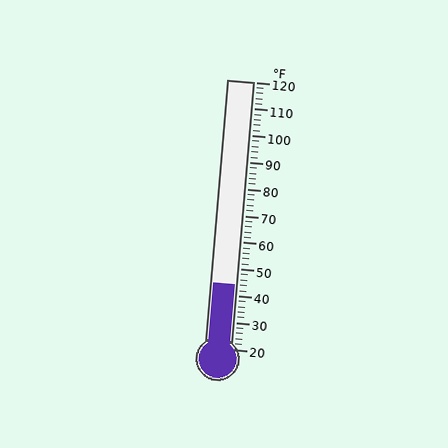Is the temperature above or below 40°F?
The temperature is above 40°F.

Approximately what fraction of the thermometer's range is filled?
The thermometer is filled to approximately 25% of its range.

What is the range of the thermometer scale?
The thermometer scale ranges from 20°F to 120°F.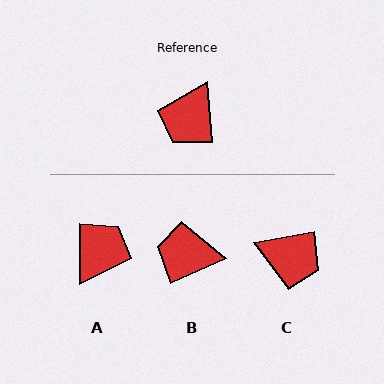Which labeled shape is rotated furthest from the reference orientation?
A, about 176 degrees away.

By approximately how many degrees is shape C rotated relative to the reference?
Approximately 96 degrees counter-clockwise.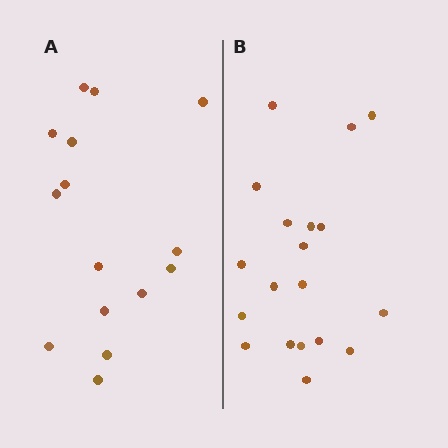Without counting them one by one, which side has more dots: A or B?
Region B (the right region) has more dots.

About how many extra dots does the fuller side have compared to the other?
Region B has about 4 more dots than region A.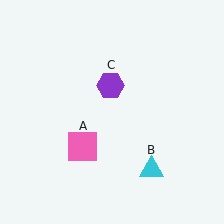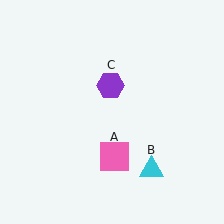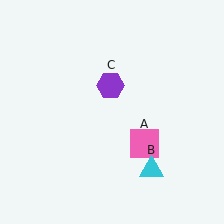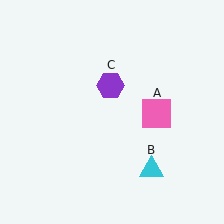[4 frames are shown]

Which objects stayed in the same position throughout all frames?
Cyan triangle (object B) and purple hexagon (object C) remained stationary.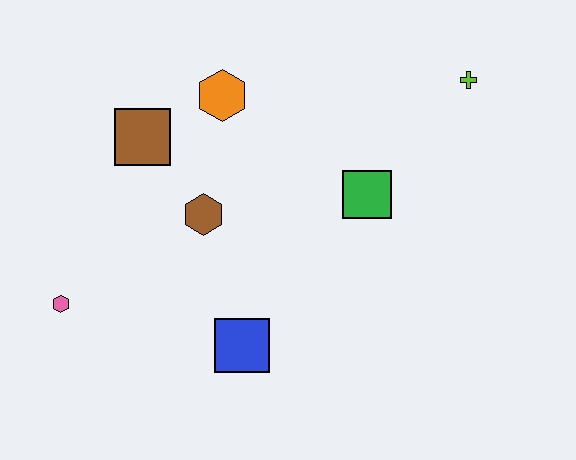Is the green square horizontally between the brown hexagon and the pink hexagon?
No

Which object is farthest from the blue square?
The lime cross is farthest from the blue square.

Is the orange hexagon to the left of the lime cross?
Yes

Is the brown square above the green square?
Yes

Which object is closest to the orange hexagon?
The brown square is closest to the orange hexagon.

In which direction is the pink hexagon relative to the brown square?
The pink hexagon is below the brown square.